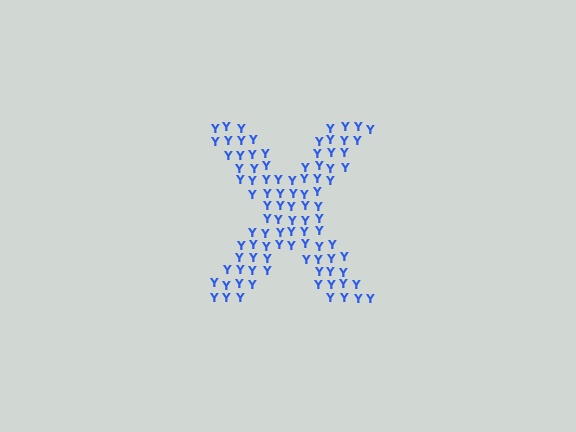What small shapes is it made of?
It is made of small letter Y's.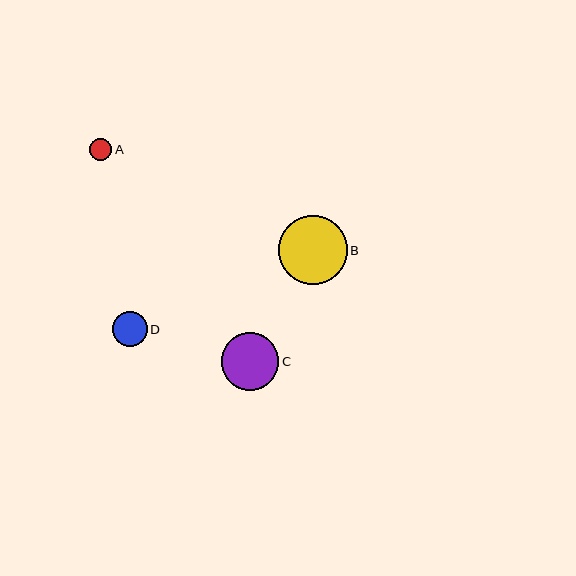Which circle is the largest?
Circle B is the largest with a size of approximately 69 pixels.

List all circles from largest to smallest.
From largest to smallest: B, C, D, A.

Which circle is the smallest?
Circle A is the smallest with a size of approximately 22 pixels.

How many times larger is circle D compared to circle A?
Circle D is approximately 1.6 times the size of circle A.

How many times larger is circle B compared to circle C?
Circle B is approximately 1.2 times the size of circle C.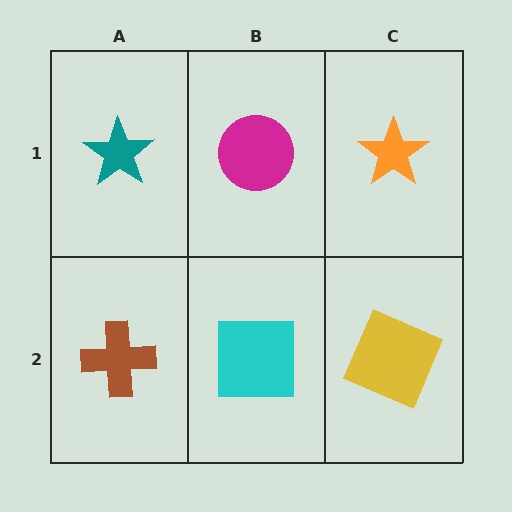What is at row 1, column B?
A magenta circle.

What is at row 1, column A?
A teal star.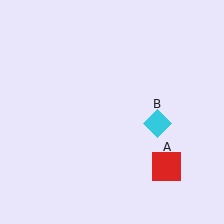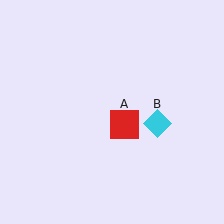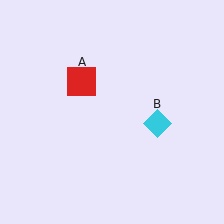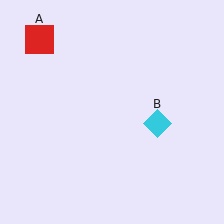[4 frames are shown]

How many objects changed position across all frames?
1 object changed position: red square (object A).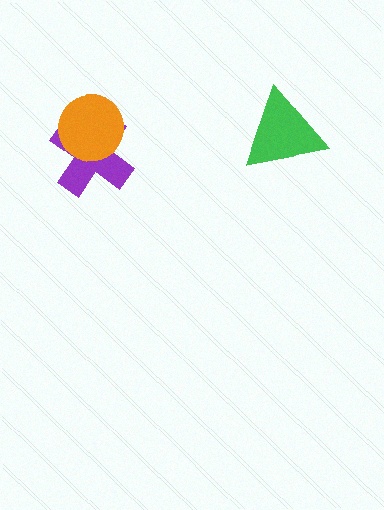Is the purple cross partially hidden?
Yes, it is partially covered by another shape.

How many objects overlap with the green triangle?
0 objects overlap with the green triangle.